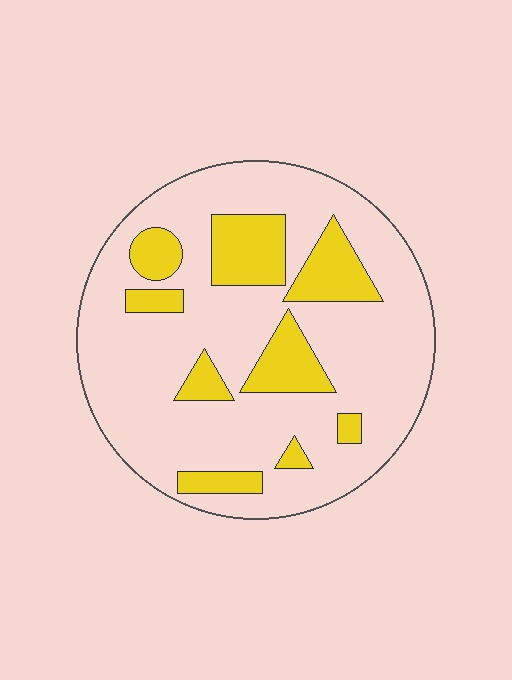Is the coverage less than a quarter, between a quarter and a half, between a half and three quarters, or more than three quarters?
Less than a quarter.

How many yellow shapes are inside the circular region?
9.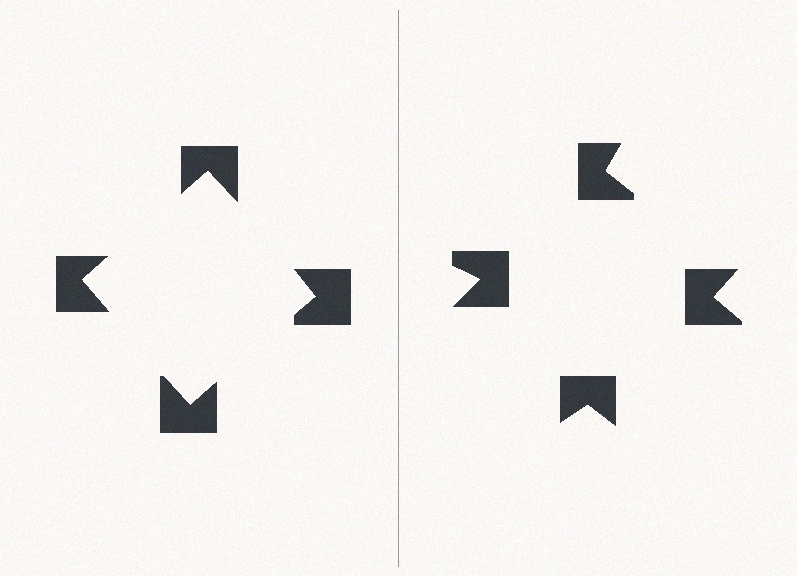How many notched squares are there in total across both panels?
8 — 4 on each side.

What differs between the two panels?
The notched squares are positioned identically on both sides; only the wedge orientations differ. On the left they align to a square; on the right they are misaligned.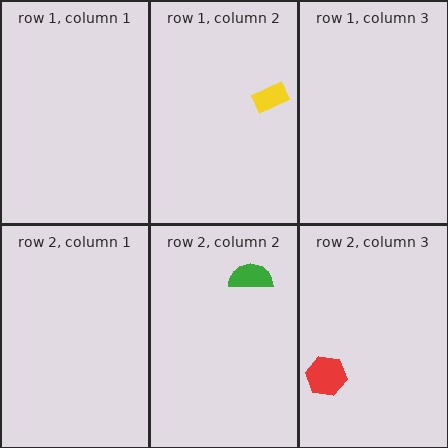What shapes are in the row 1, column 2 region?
The yellow rectangle.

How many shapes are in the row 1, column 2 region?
1.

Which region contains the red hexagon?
The row 2, column 3 region.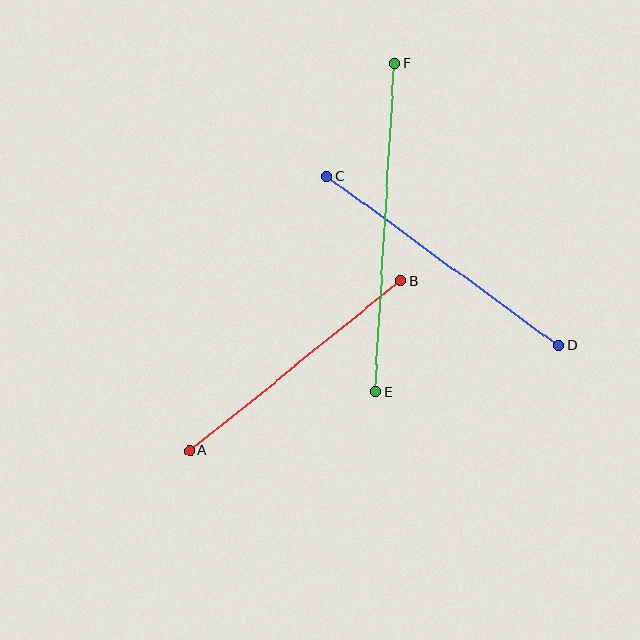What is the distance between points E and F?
The distance is approximately 330 pixels.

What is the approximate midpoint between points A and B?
The midpoint is at approximately (295, 366) pixels.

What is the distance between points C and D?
The distance is approximately 287 pixels.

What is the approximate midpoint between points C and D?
The midpoint is at approximately (443, 261) pixels.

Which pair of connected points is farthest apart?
Points E and F are farthest apart.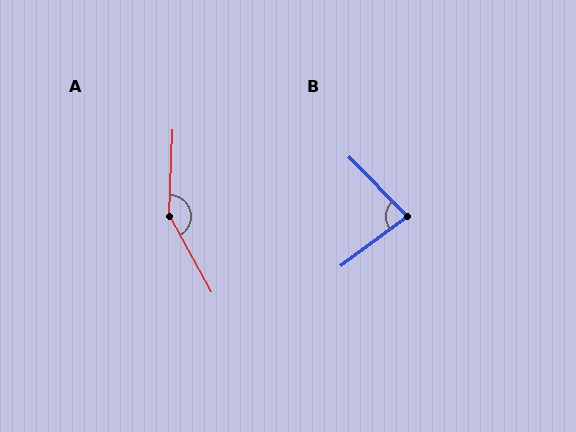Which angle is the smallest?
B, at approximately 82 degrees.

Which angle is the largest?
A, at approximately 149 degrees.